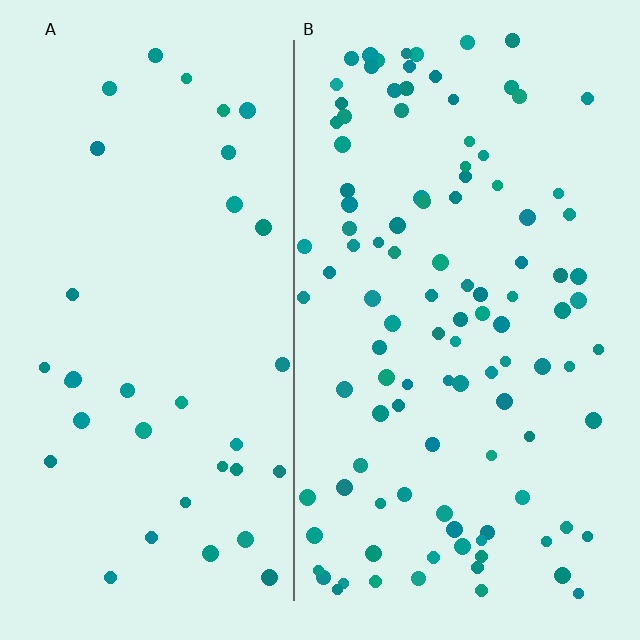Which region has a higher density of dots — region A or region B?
B (the right).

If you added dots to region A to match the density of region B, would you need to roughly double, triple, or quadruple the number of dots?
Approximately triple.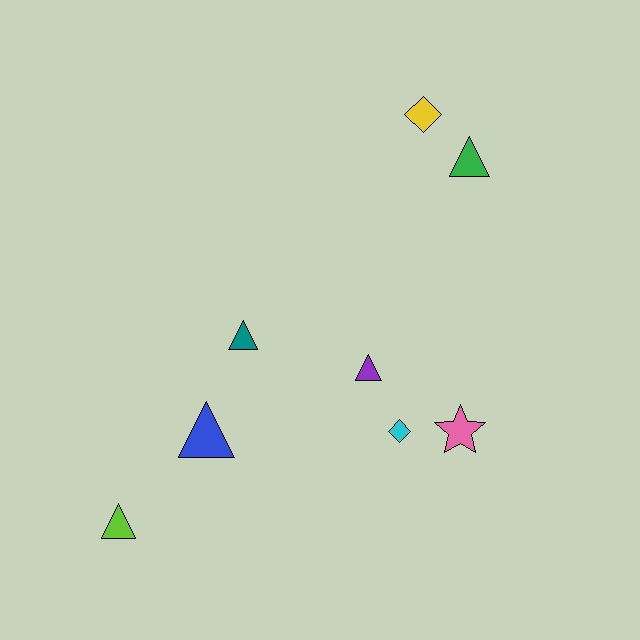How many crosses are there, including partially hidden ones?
There are no crosses.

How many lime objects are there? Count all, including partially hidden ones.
There is 1 lime object.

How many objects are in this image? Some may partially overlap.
There are 8 objects.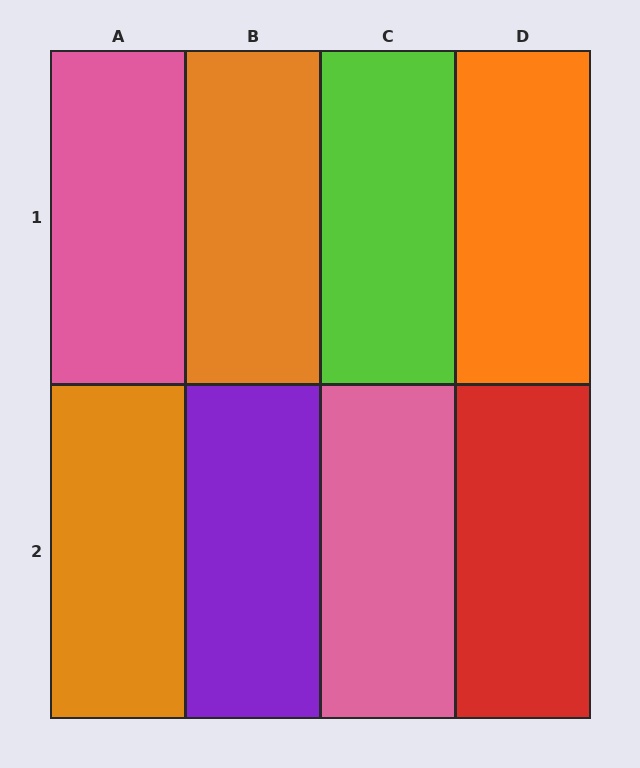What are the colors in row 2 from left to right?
Orange, purple, pink, red.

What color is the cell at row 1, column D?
Orange.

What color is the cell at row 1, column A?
Pink.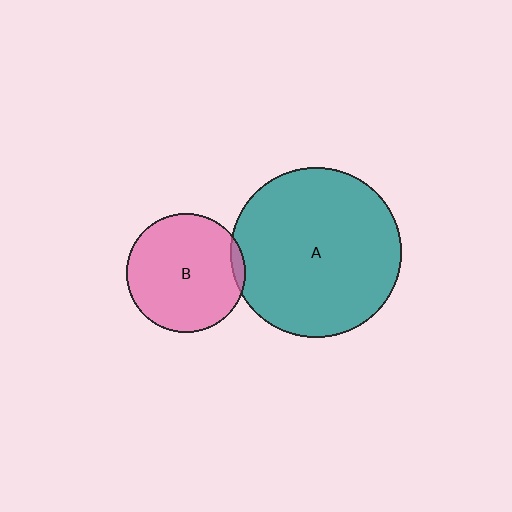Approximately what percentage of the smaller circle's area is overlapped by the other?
Approximately 5%.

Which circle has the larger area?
Circle A (teal).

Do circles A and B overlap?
Yes.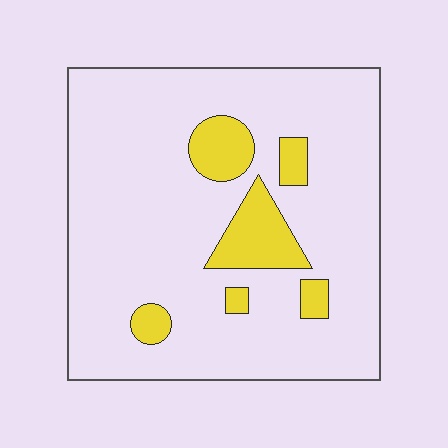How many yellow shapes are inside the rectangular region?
6.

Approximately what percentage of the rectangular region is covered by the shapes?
Approximately 15%.